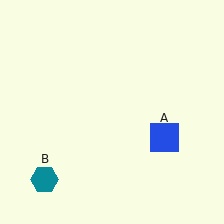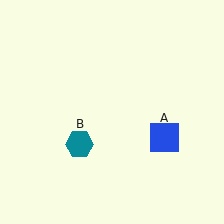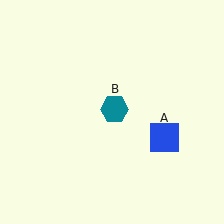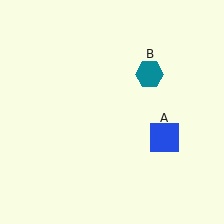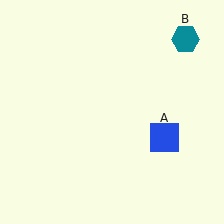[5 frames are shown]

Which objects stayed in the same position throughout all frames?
Blue square (object A) remained stationary.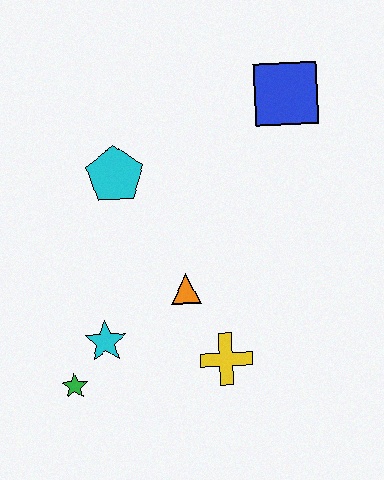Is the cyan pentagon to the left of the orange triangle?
Yes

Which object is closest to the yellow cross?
The orange triangle is closest to the yellow cross.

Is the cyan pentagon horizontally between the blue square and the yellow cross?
No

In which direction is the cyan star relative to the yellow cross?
The cyan star is to the left of the yellow cross.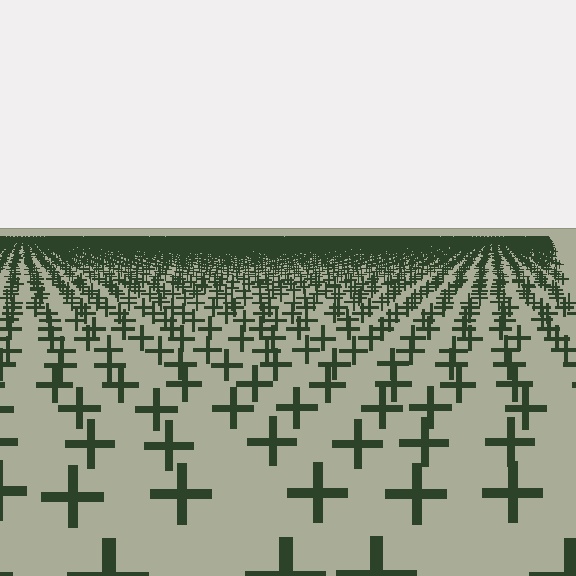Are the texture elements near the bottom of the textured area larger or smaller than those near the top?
Larger. Near the bottom, elements are closer to the viewer and appear at a bigger on-screen size.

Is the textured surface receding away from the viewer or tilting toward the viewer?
The surface is receding away from the viewer. Texture elements get smaller and denser toward the top.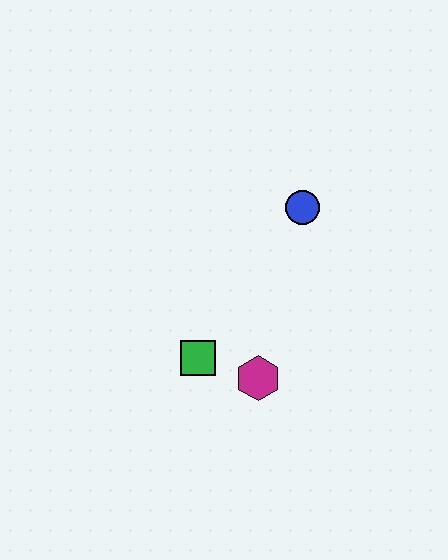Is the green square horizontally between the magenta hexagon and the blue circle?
No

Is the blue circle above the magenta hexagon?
Yes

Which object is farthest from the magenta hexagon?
The blue circle is farthest from the magenta hexagon.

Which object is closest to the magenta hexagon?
The green square is closest to the magenta hexagon.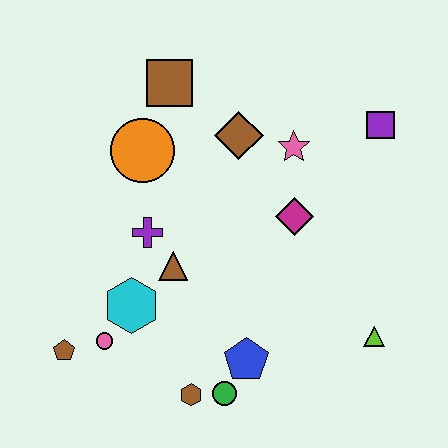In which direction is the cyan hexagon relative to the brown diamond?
The cyan hexagon is below the brown diamond.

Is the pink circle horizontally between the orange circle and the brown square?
No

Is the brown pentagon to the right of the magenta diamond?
No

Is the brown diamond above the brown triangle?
Yes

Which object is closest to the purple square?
The pink star is closest to the purple square.